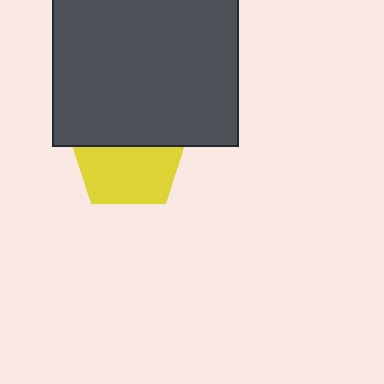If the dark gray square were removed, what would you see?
You would see the complete yellow pentagon.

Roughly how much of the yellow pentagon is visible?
About half of it is visible (roughly 55%).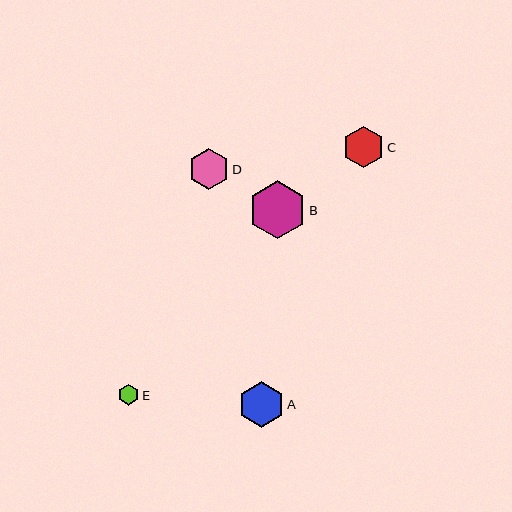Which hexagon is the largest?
Hexagon B is the largest with a size of approximately 58 pixels.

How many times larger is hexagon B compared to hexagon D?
Hexagon B is approximately 1.4 times the size of hexagon D.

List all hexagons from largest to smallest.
From largest to smallest: B, A, C, D, E.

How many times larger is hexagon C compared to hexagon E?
Hexagon C is approximately 2.0 times the size of hexagon E.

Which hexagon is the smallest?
Hexagon E is the smallest with a size of approximately 21 pixels.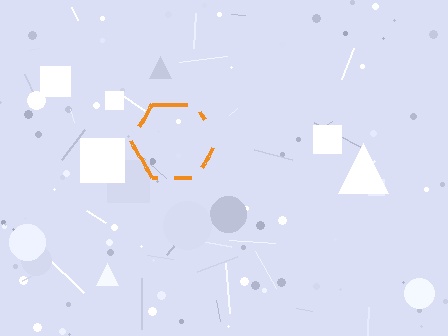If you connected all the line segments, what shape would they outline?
They would outline a hexagon.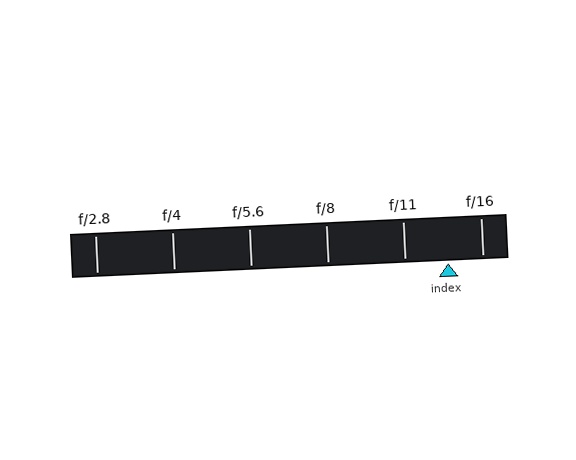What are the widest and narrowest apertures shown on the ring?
The widest aperture shown is f/2.8 and the narrowest is f/16.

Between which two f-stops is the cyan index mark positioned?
The index mark is between f/11 and f/16.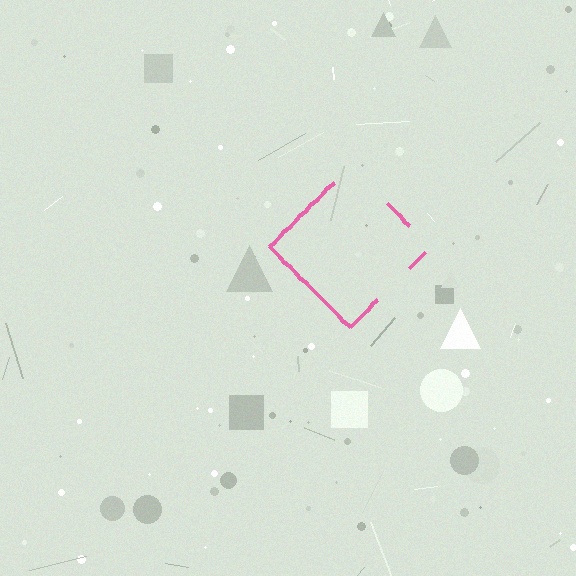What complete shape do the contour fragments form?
The contour fragments form a diamond.